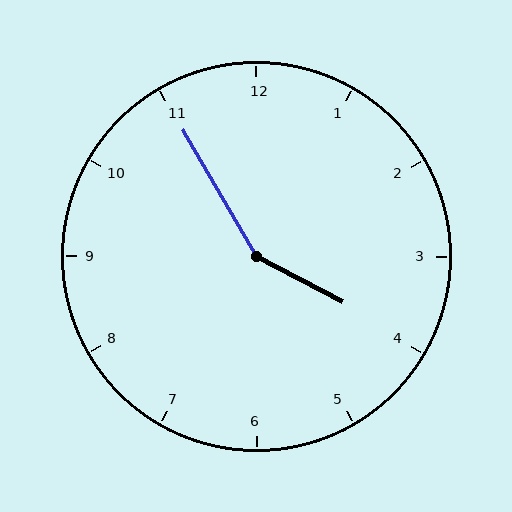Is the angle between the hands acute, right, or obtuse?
It is obtuse.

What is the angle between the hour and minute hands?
Approximately 148 degrees.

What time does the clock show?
3:55.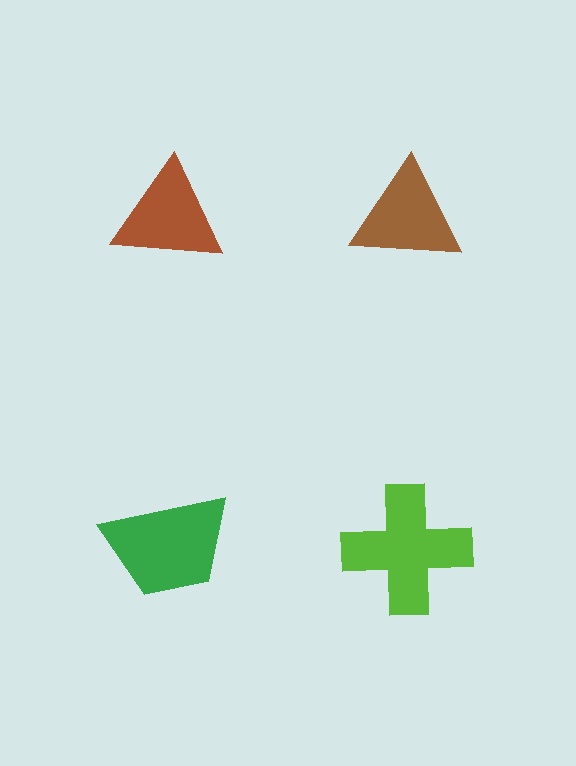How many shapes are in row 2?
2 shapes.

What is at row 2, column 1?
A green trapezoid.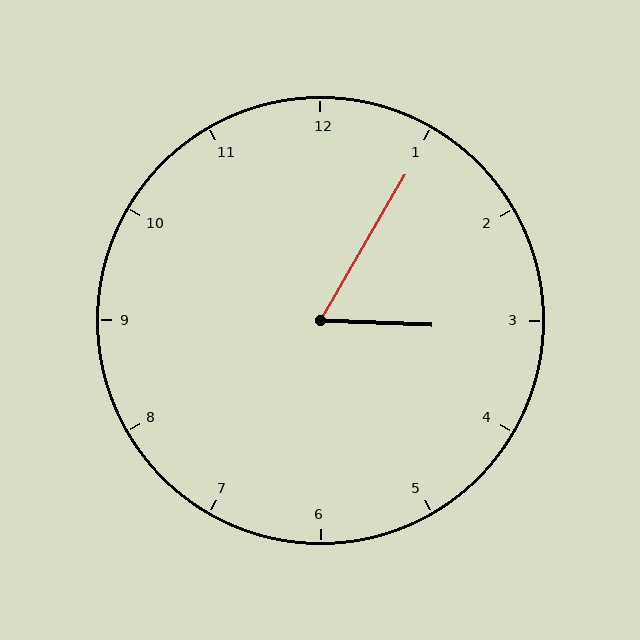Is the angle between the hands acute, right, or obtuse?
It is acute.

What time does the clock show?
3:05.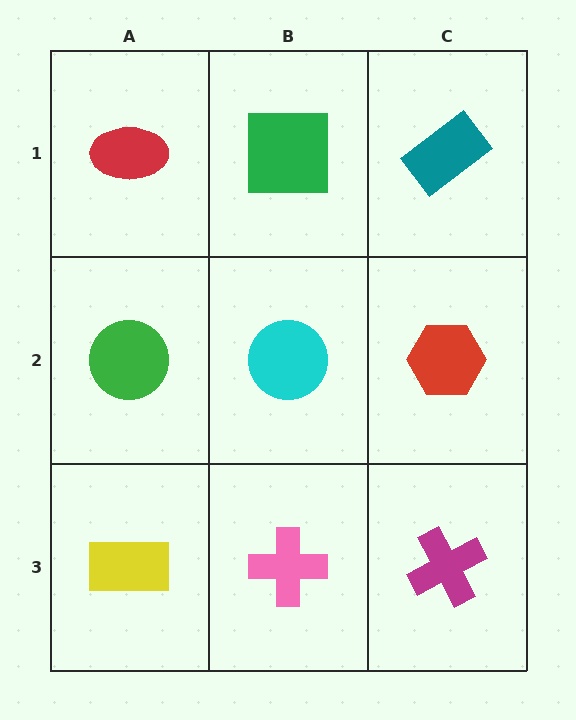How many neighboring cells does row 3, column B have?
3.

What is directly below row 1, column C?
A red hexagon.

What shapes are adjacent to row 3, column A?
A green circle (row 2, column A), a pink cross (row 3, column B).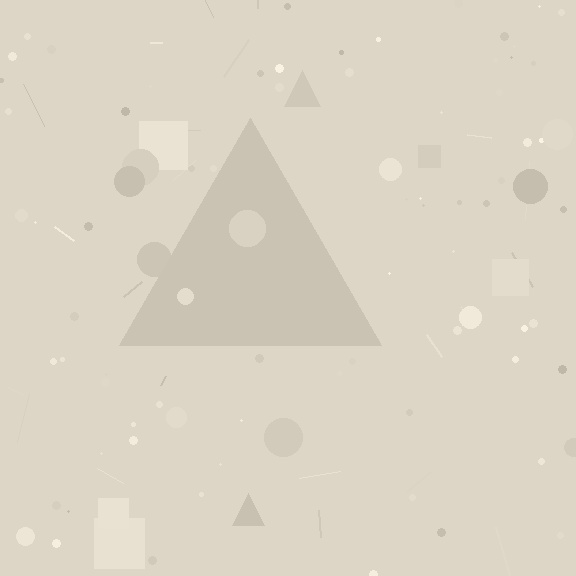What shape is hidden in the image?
A triangle is hidden in the image.